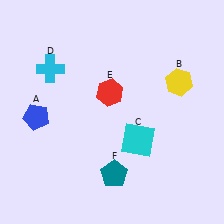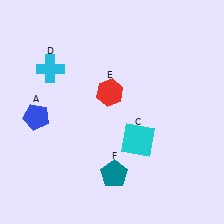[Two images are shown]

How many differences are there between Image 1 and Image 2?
There is 1 difference between the two images.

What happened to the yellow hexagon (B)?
The yellow hexagon (B) was removed in Image 2. It was in the top-right area of Image 1.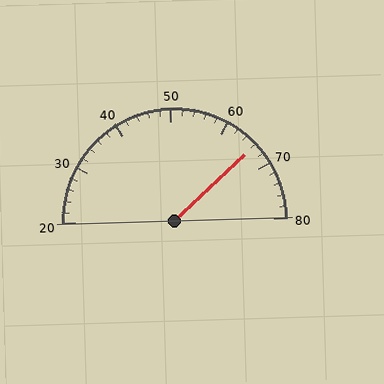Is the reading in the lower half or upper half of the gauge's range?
The reading is in the upper half of the range (20 to 80).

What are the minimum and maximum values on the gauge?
The gauge ranges from 20 to 80.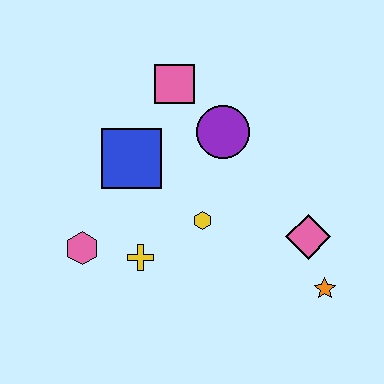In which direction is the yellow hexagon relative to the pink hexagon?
The yellow hexagon is to the right of the pink hexagon.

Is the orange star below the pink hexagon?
Yes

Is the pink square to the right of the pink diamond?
No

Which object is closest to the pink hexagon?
The yellow cross is closest to the pink hexagon.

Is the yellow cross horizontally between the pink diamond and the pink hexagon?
Yes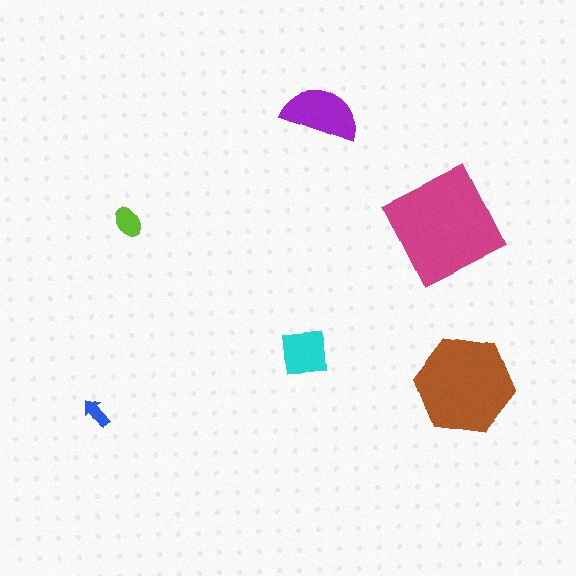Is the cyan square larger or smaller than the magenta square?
Smaller.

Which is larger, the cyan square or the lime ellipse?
The cyan square.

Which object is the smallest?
The blue arrow.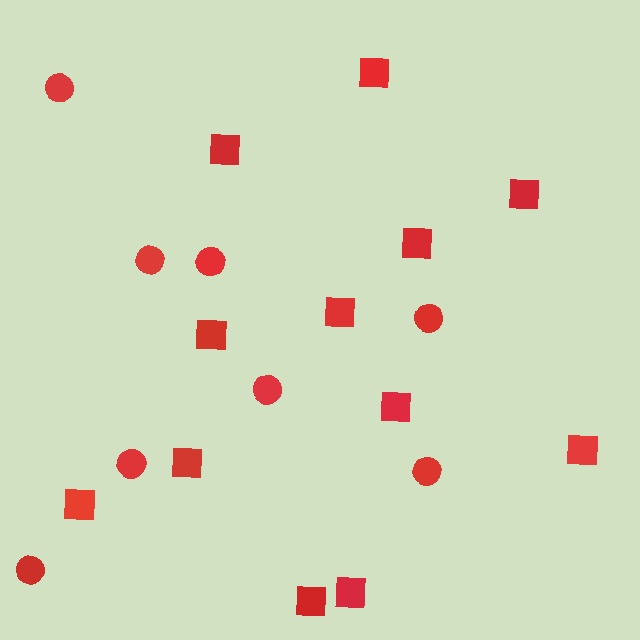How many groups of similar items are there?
There are 2 groups: one group of circles (8) and one group of squares (12).